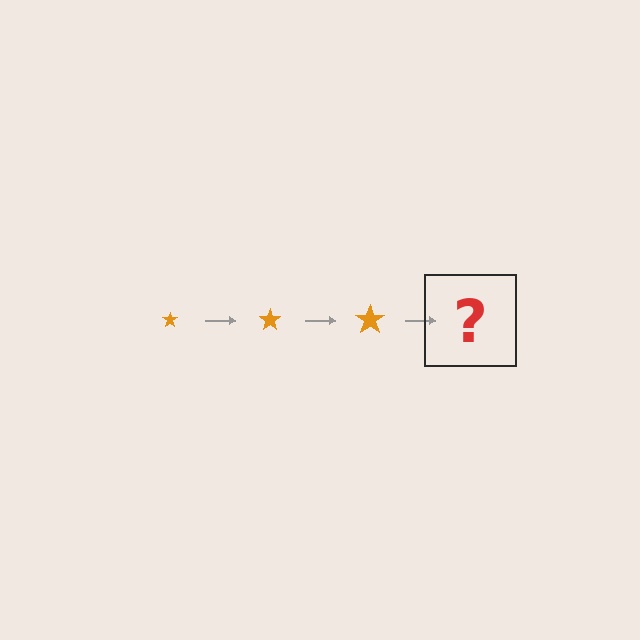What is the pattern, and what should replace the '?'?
The pattern is that the star gets progressively larger each step. The '?' should be an orange star, larger than the previous one.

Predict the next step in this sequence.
The next step is an orange star, larger than the previous one.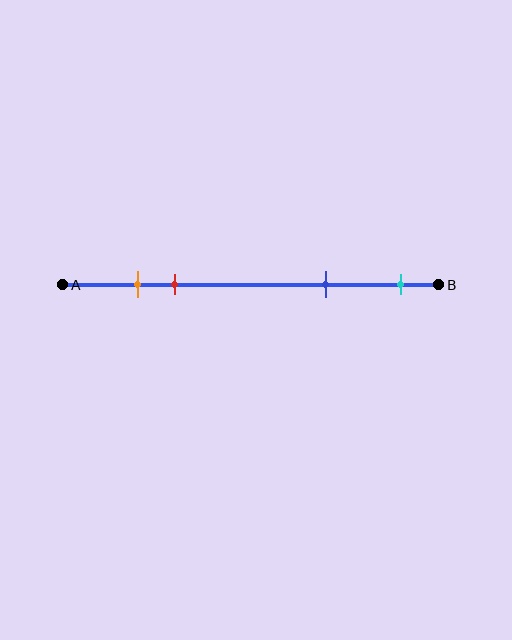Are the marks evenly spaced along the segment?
No, the marks are not evenly spaced.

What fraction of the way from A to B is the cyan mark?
The cyan mark is approximately 90% (0.9) of the way from A to B.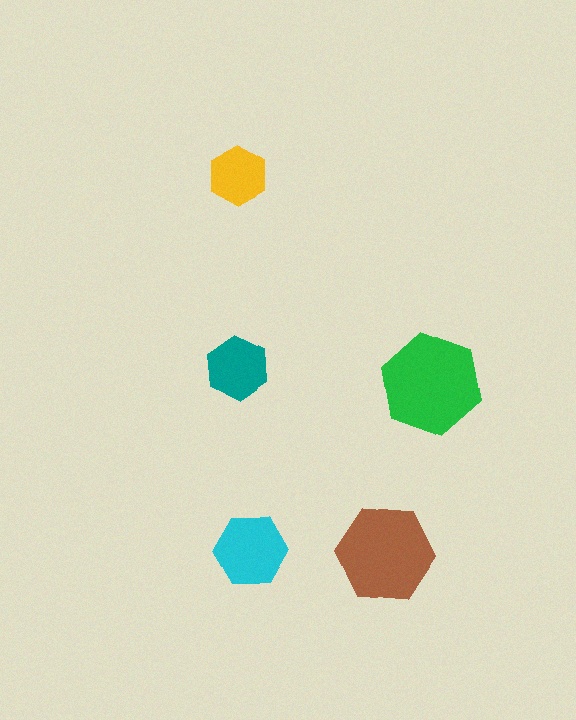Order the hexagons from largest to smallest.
the green one, the brown one, the cyan one, the teal one, the yellow one.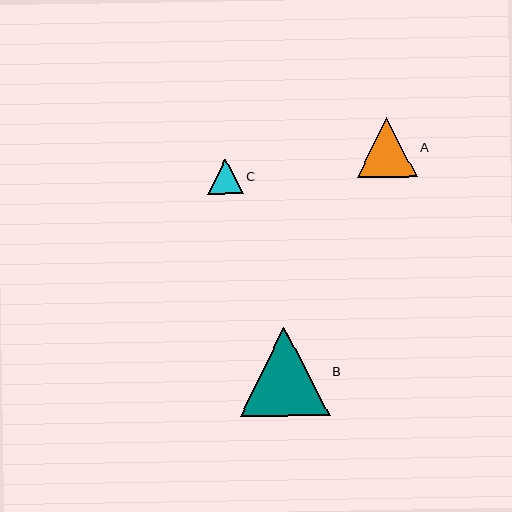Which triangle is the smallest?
Triangle C is the smallest with a size of approximately 35 pixels.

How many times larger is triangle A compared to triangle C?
Triangle A is approximately 1.7 times the size of triangle C.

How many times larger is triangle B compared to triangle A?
Triangle B is approximately 1.5 times the size of triangle A.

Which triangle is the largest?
Triangle B is the largest with a size of approximately 89 pixels.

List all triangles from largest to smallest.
From largest to smallest: B, A, C.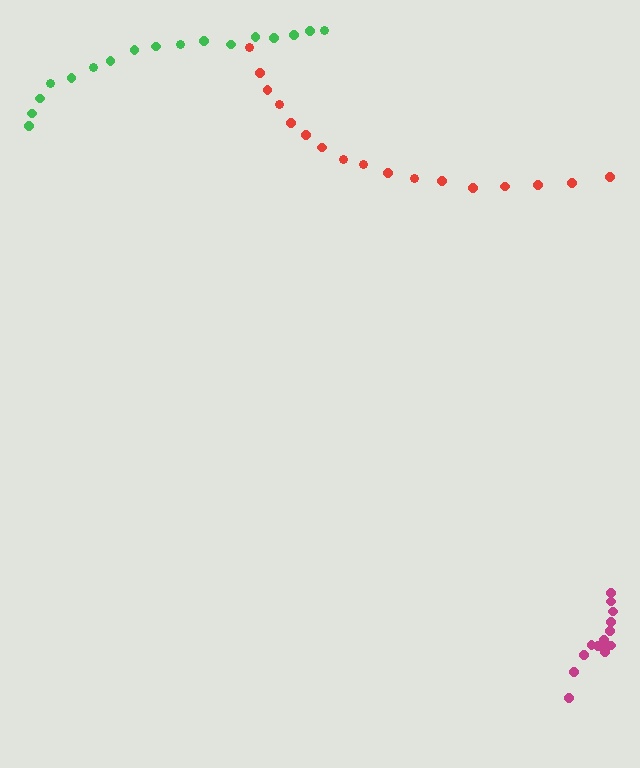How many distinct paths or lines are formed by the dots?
There are 3 distinct paths.